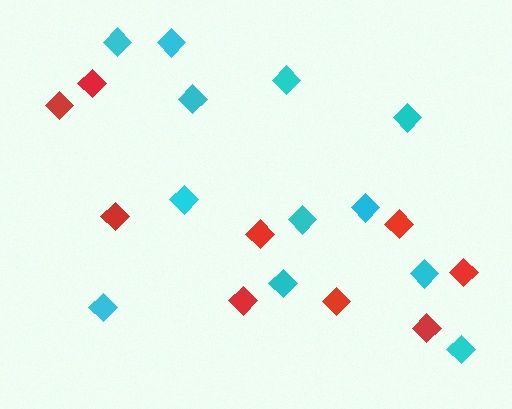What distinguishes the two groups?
There are 2 groups: one group of red diamonds (9) and one group of cyan diamonds (12).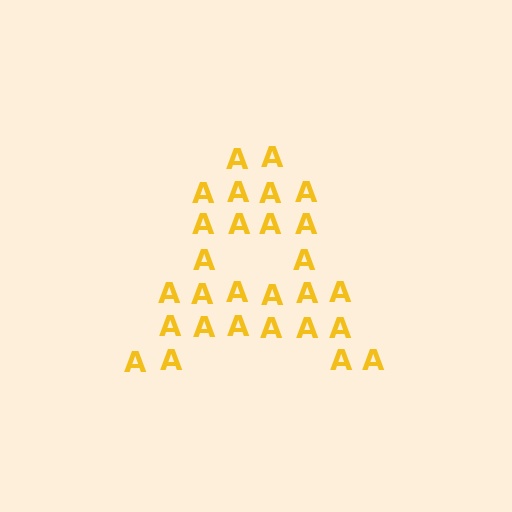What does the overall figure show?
The overall figure shows the letter A.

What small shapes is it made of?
It is made of small letter A's.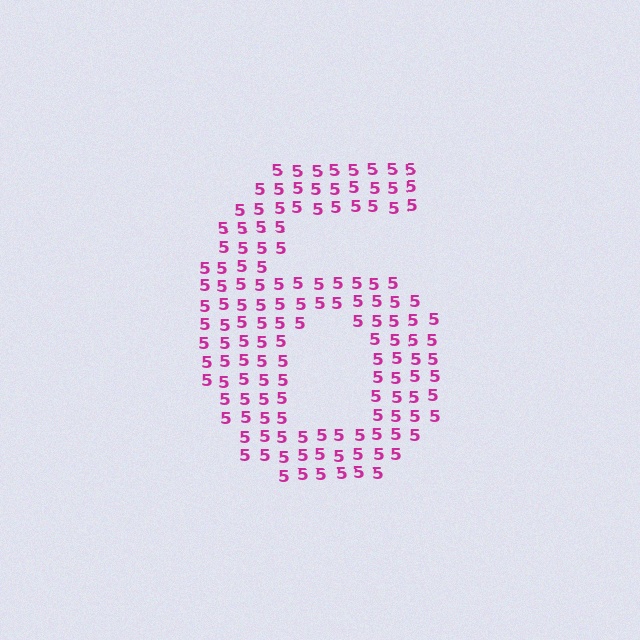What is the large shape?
The large shape is the digit 6.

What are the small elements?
The small elements are digit 5's.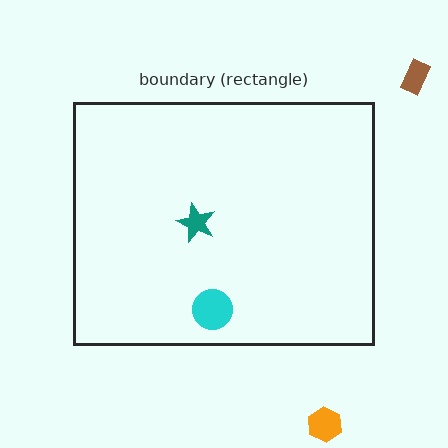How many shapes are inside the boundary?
2 inside, 2 outside.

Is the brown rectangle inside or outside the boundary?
Outside.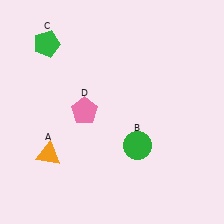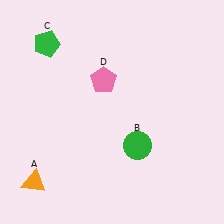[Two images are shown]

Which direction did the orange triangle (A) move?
The orange triangle (A) moved down.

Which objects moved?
The objects that moved are: the orange triangle (A), the pink pentagon (D).